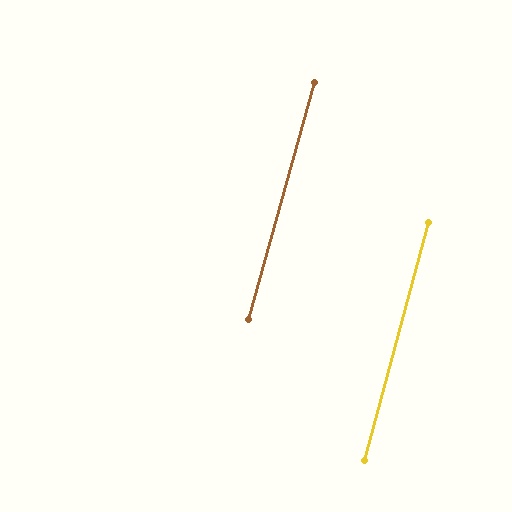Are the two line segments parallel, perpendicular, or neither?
Parallel — their directions differ by only 0.3°.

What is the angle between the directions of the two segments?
Approximately 0 degrees.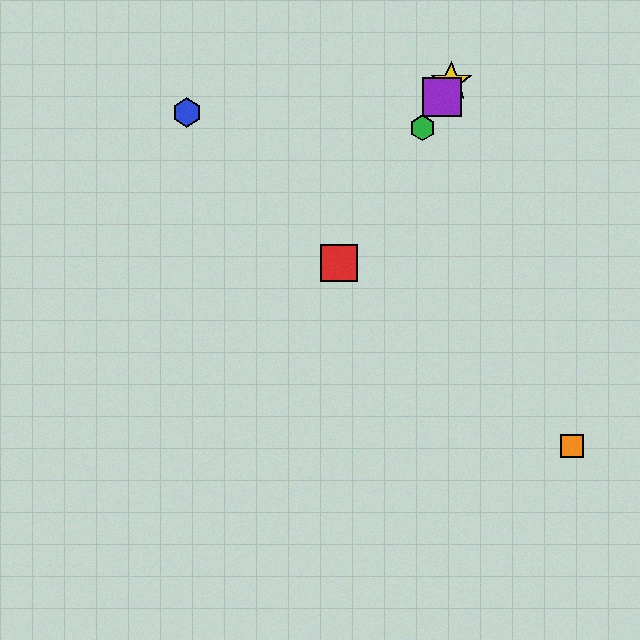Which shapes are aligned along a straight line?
The red square, the green hexagon, the yellow star, the purple square are aligned along a straight line.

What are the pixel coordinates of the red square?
The red square is at (339, 263).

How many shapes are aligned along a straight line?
4 shapes (the red square, the green hexagon, the yellow star, the purple square) are aligned along a straight line.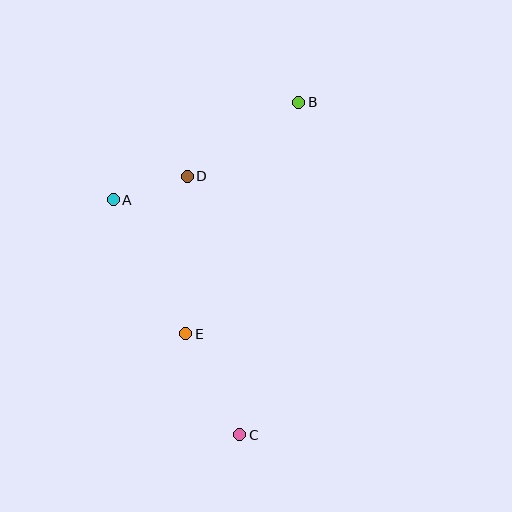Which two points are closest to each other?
Points A and D are closest to each other.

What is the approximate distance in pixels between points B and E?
The distance between B and E is approximately 258 pixels.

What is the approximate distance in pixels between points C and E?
The distance between C and E is approximately 115 pixels.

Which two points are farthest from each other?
Points B and C are farthest from each other.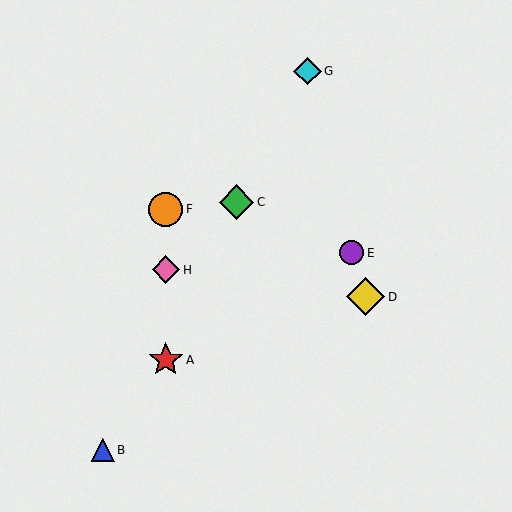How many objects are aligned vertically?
3 objects (A, F, H) are aligned vertically.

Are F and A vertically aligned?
Yes, both are at x≈166.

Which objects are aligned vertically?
Objects A, F, H are aligned vertically.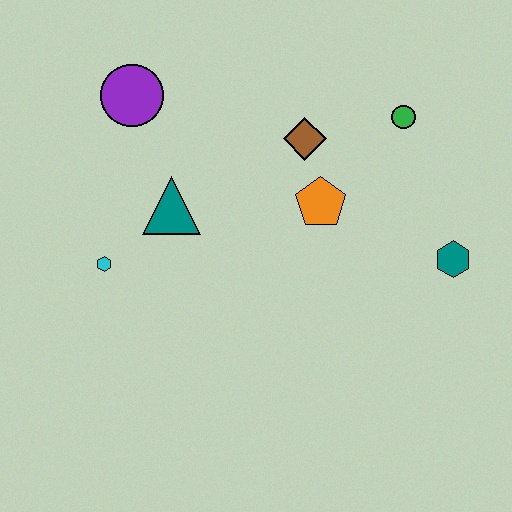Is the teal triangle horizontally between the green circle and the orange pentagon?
No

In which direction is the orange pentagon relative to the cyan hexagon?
The orange pentagon is to the right of the cyan hexagon.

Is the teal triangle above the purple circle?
No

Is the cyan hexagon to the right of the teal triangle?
No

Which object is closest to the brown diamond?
The orange pentagon is closest to the brown diamond.